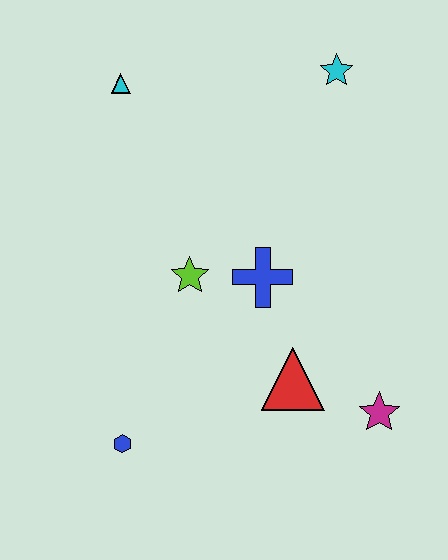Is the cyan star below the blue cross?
No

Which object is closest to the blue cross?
The lime star is closest to the blue cross.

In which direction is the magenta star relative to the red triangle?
The magenta star is to the right of the red triangle.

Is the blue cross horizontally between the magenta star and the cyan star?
No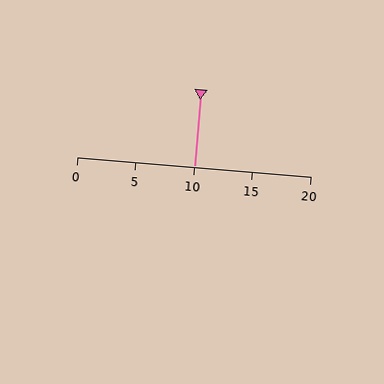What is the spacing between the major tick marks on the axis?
The major ticks are spaced 5 apart.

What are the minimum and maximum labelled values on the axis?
The axis runs from 0 to 20.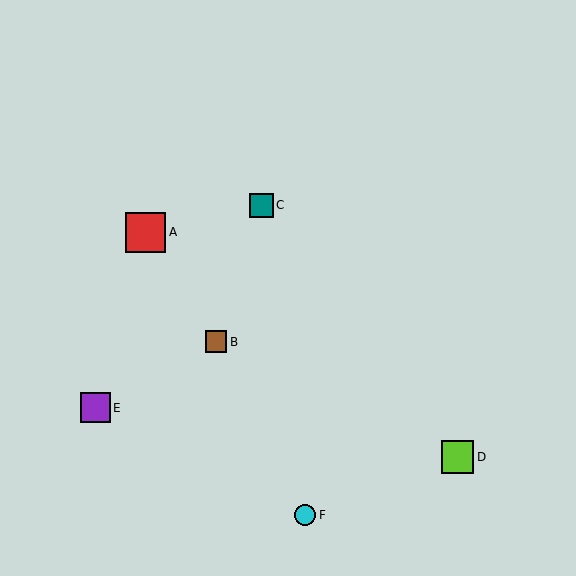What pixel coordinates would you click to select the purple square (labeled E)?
Click at (95, 408) to select the purple square E.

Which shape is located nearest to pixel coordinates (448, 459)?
The lime square (labeled D) at (457, 457) is nearest to that location.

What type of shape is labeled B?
Shape B is a brown square.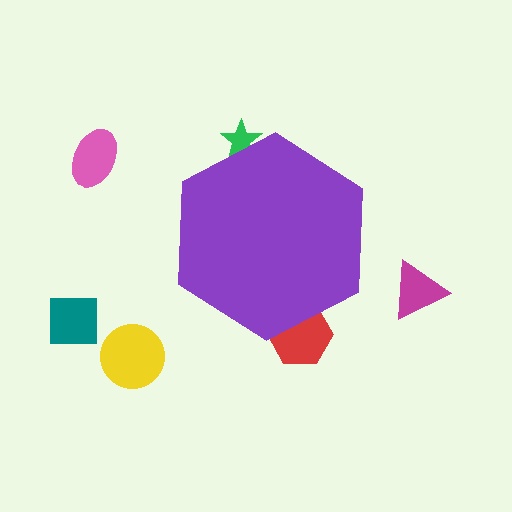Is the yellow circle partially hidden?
No, the yellow circle is fully visible.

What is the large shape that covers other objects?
A purple hexagon.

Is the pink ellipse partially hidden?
No, the pink ellipse is fully visible.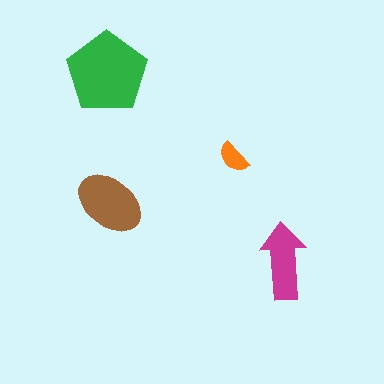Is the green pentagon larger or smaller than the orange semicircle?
Larger.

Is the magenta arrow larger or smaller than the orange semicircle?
Larger.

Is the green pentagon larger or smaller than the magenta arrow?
Larger.